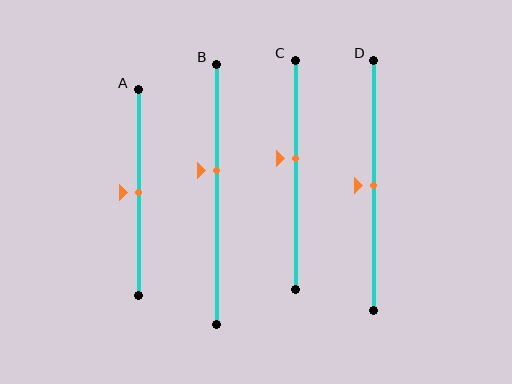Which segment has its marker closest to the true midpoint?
Segment A has its marker closest to the true midpoint.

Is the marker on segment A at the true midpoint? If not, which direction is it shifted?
Yes, the marker on segment A is at the true midpoint.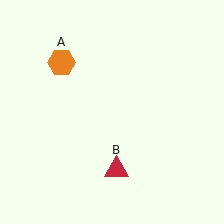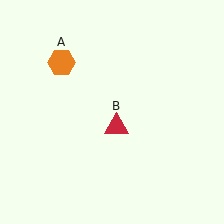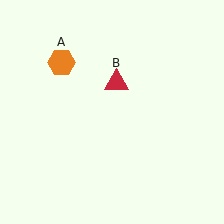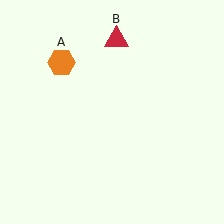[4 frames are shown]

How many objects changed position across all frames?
1 object changed position: red triangle (object B).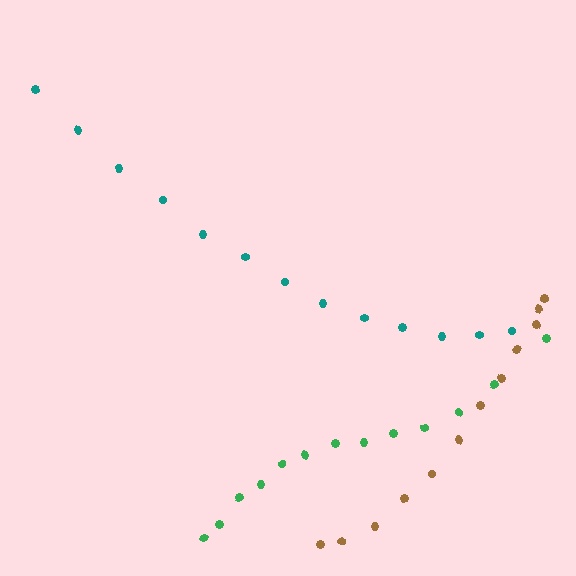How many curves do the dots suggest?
There are 3 distinct paths.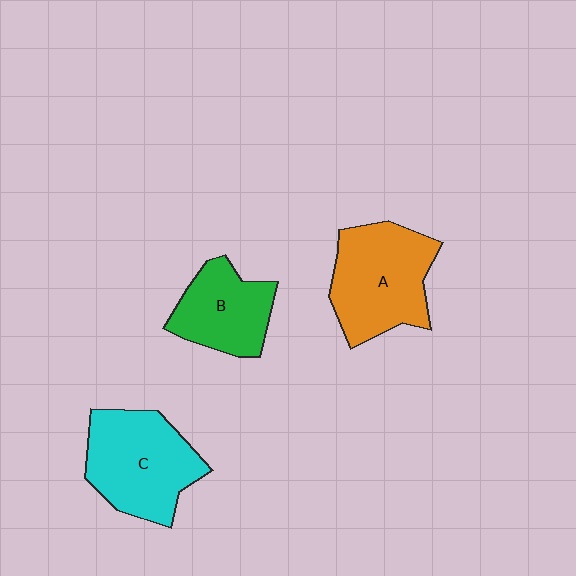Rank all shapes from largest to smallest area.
From largest to smallest: A (orange), C (cyan), B (green).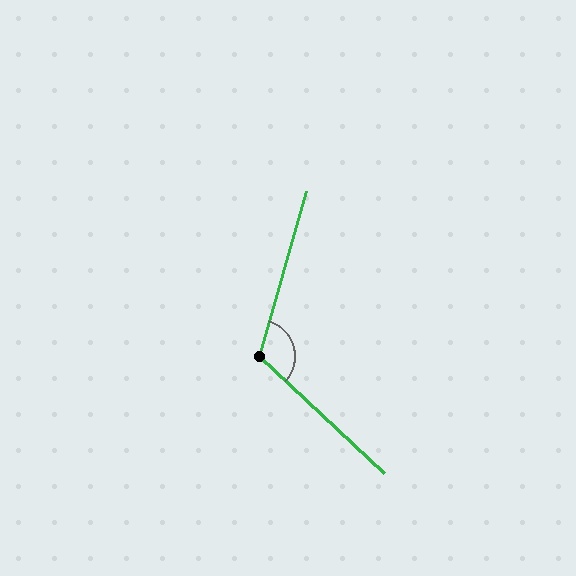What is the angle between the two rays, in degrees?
Approximately 117 degrees.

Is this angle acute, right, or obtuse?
It is obtuse.